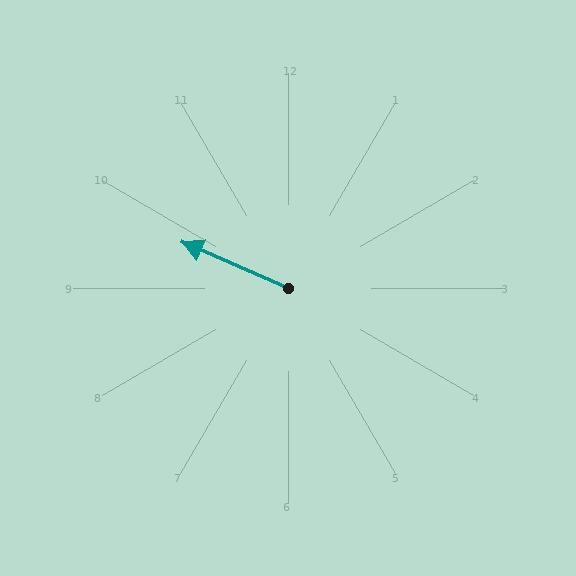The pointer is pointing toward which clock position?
Roughly 10 o'clock.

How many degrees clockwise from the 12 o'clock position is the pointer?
Approximately 294 degrees.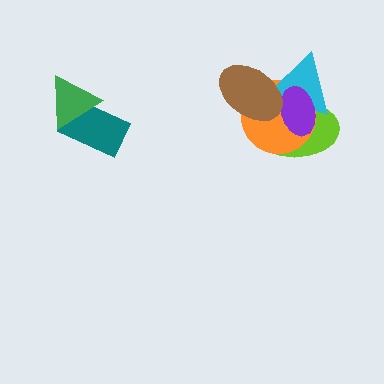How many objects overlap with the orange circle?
4 objects overlap with the orange circle.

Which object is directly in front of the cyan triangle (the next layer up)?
The purple ellipse is directly in front of the cyan triangle.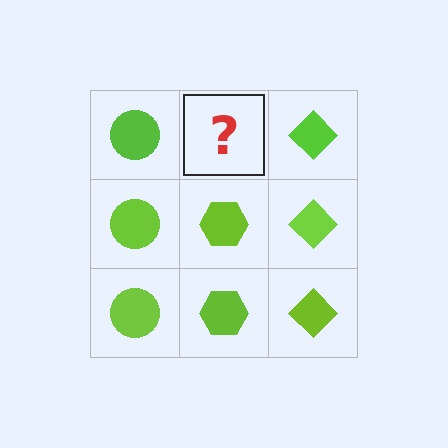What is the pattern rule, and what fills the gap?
The rule is that each column has a consistent shape. The gap should be filled with a lime hexagon.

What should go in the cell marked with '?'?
The missing cell should contain a lime hexagon.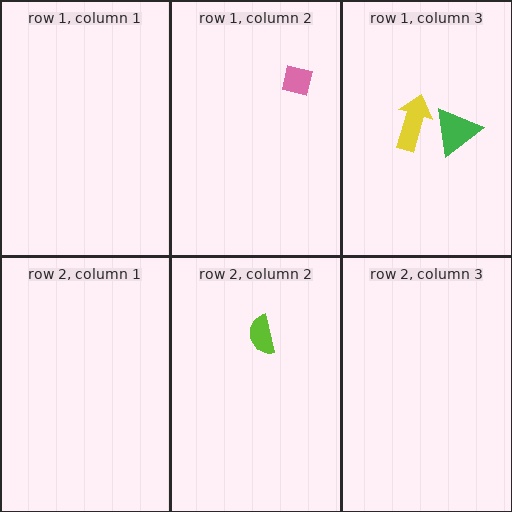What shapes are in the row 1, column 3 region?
The green triangle, the yellow arrow.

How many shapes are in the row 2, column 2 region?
1.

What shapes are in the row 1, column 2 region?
The pink square.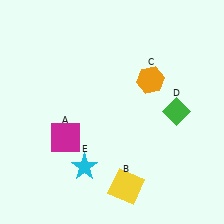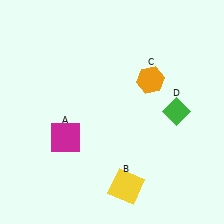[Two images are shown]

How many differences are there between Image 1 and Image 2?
There is 1 difference between the two images.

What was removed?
The cyan star (E) was removed in Image 2.